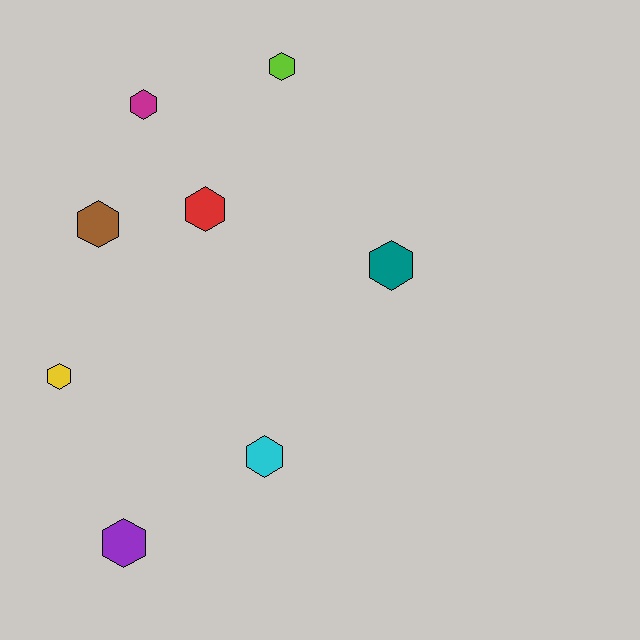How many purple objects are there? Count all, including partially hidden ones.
There is 1 purple object.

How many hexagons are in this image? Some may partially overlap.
There are 8 hexagons.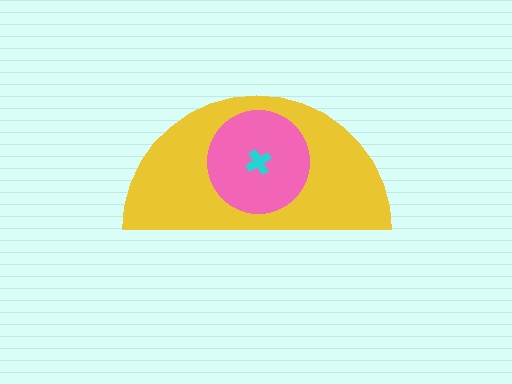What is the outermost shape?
The yellow semicircle.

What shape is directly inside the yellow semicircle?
The pink circle.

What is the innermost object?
The cyan cross.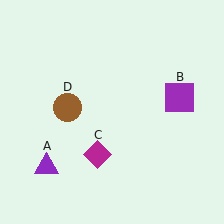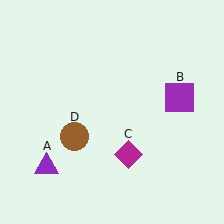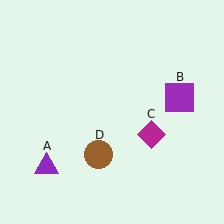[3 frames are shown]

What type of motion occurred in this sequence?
The magenta diamond (object C), brown circle (object D) rotated counterclockwise around the center of the scene.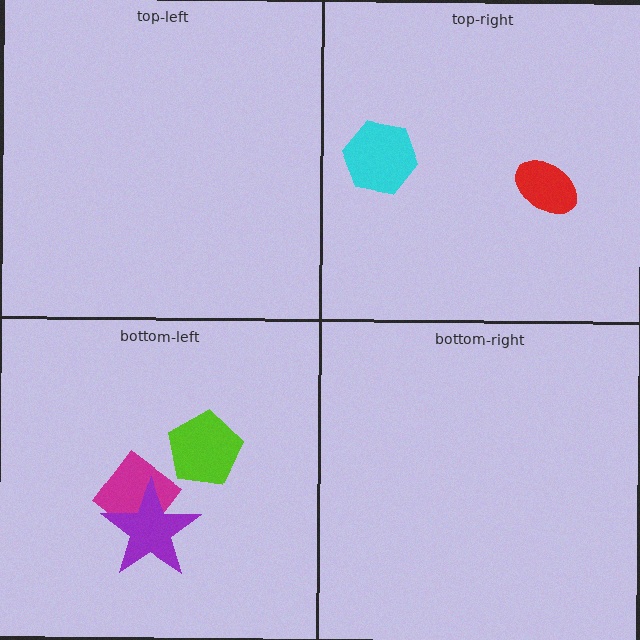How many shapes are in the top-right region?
2.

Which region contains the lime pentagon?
The bottom-left region.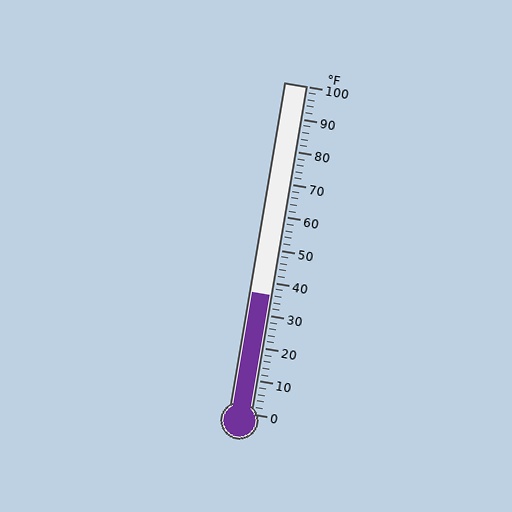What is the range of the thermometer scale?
The thermometer scale ranges from 0°F to 100°F.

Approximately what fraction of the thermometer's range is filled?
The thermometer is filled to approximately 35% of its range.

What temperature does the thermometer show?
The thermometer shows approximately 36°F.